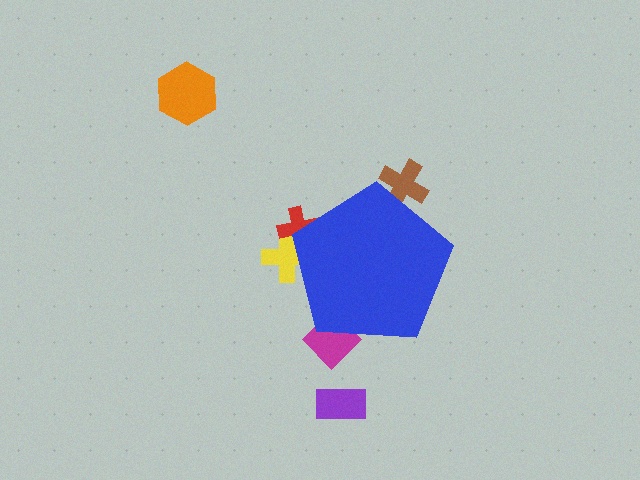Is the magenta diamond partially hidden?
Yes, the magenta diamond is partially hidden behind the blue pentagon.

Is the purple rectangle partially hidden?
No, the purple rectangle is fully visible.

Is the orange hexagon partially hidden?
No, the orange hexagon is fully visible.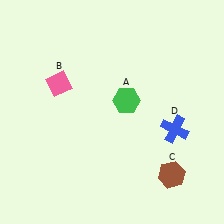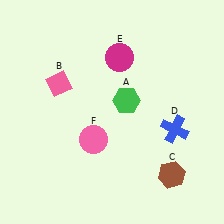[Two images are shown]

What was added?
A magenta circle (E), a pink circle (F) were added in Image 2.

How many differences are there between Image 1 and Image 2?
There are 2 differences between the two images.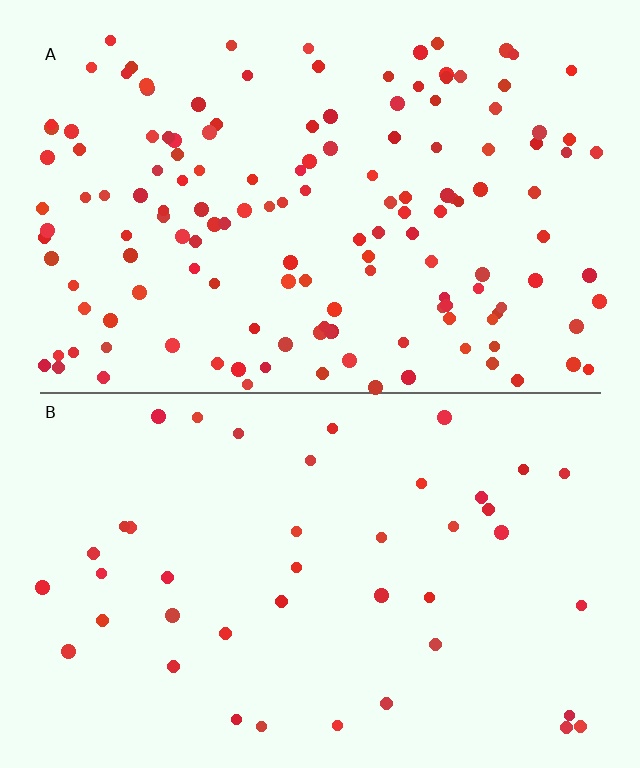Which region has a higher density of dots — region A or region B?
A (the top).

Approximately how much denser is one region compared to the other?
Approximately 3.5× — region A over region B.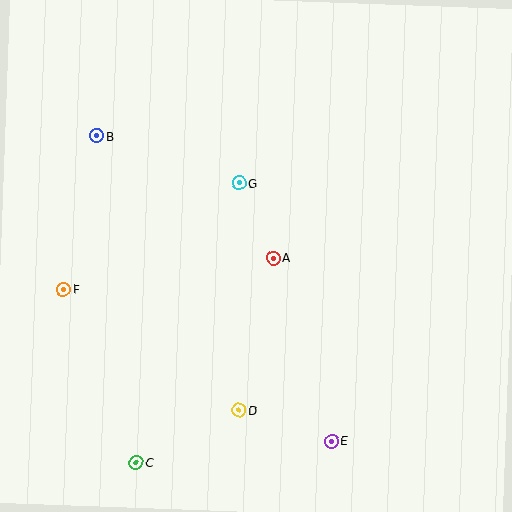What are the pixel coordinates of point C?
Point C is at (136, 462).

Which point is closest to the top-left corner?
Point B is closest to the top-left corner.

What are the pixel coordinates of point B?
Point B is at (97, 136).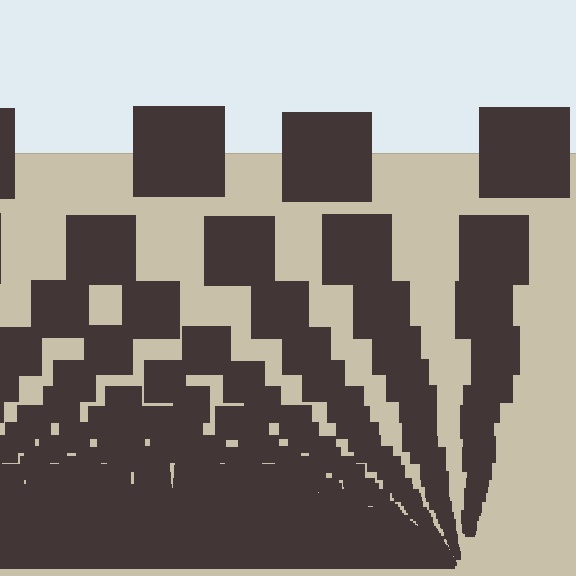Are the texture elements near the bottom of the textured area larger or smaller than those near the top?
Smaller. The gradient is inverted — elements near the bottom are smaller and denser.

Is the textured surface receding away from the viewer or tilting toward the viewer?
The surface appears to tilt toward the viewer. Texture elements get larger and sparser toward the top.